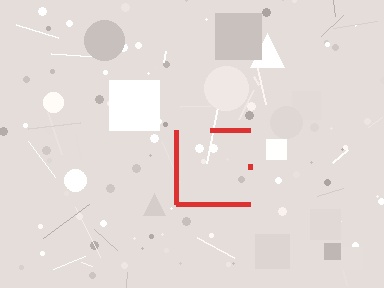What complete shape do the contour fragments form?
The contour fragments form a square.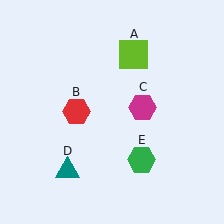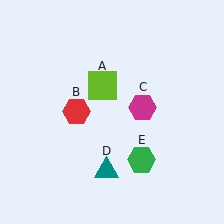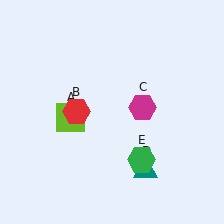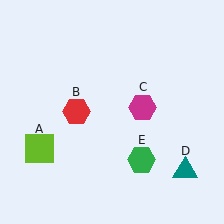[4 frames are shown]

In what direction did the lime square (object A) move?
The lime square (object A) moved down and to the left.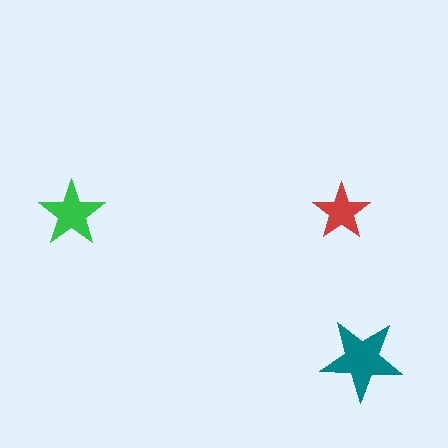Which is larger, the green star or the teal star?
The teal one.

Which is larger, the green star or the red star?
The green one.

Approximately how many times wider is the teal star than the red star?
About 1.5 times wider.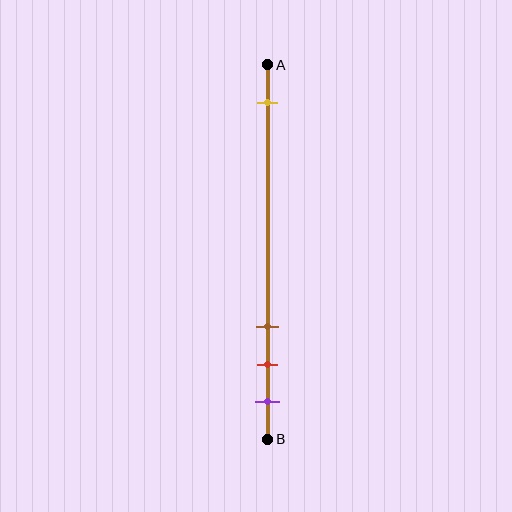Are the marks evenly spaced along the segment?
No, the marks are not evenly spaced.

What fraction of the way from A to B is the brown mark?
The brown mark is approximately 70% (0.7) of the way from A to B.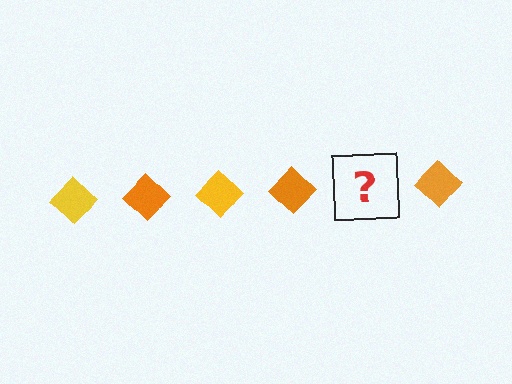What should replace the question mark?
The question mark should be replaced with a yellow diamond.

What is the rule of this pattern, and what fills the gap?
The rule is that the pattern cycles through yellow, orange diamonds. The gap should be filled with a yellow diamond.